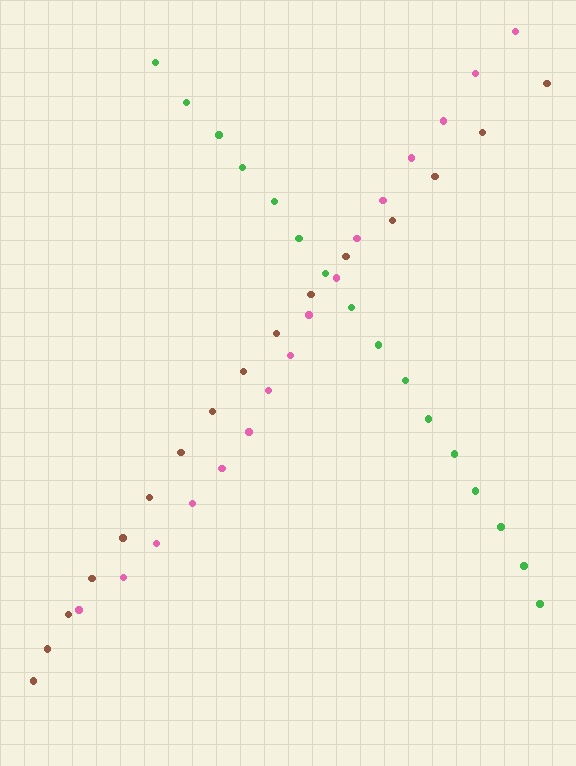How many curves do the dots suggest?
There are 3 distinct paths.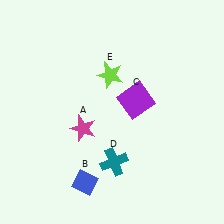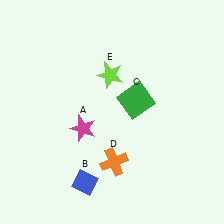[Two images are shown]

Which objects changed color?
C changed from purple to green. D changed from teal to orange.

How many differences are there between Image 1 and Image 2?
There are 2 differences between the two images.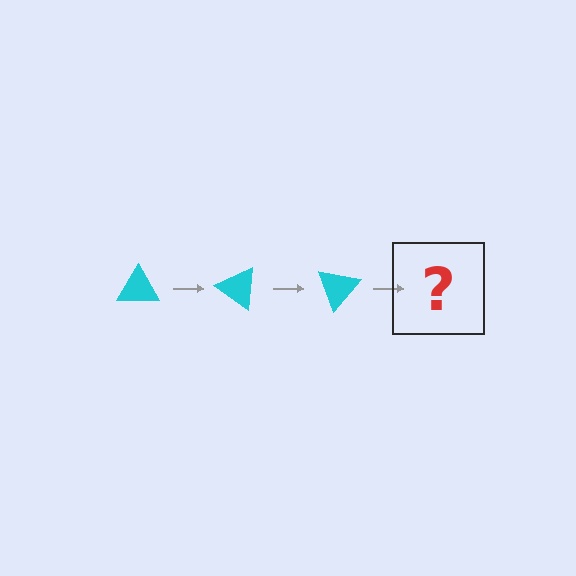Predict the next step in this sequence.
The next step is a cyan triangle rotated 105 degrees.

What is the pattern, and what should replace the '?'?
The pattern is that the triangle rotates 35 degrees each step. The '?' should be a cyan triangle rotated 105 degrees.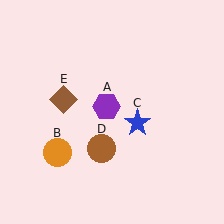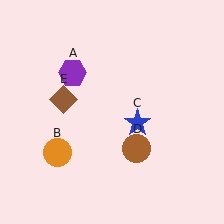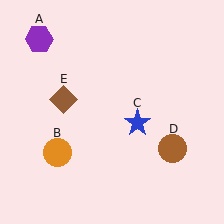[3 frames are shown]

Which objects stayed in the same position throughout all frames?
Orange circle (object B) and blue star (object C) and brown diamond (object E) remained stationary.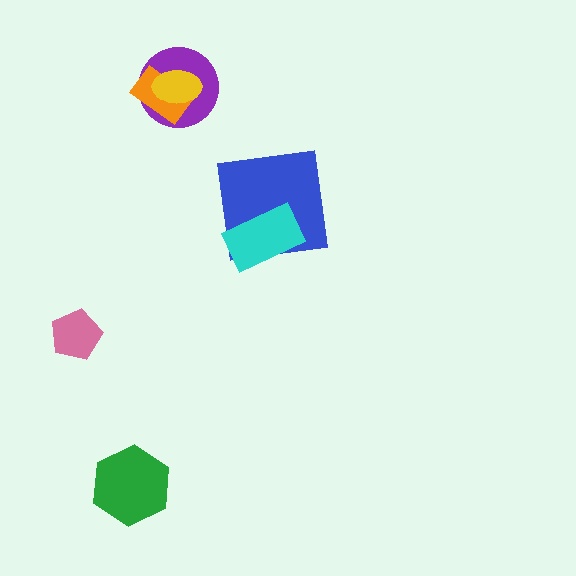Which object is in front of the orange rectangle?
The yellow ellipse is in front of the orange rectangle.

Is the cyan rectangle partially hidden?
No, no other shape covers it.